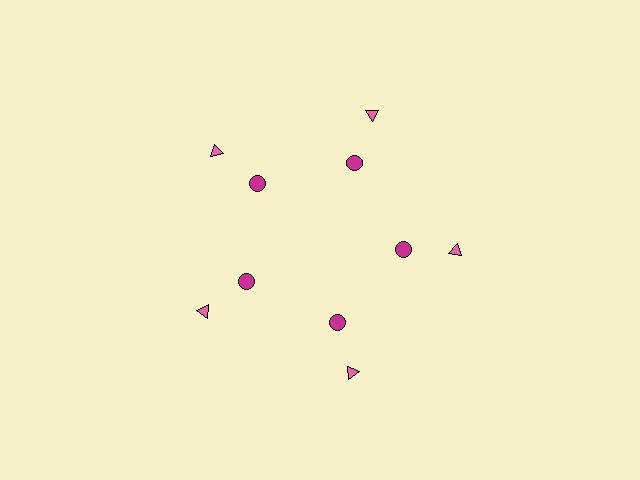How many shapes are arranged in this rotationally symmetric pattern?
There are 10 shapes, arranged in 5 groups of 2.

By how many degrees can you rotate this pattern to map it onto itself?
The pattern maps onto itself every 72 degrees of rotation.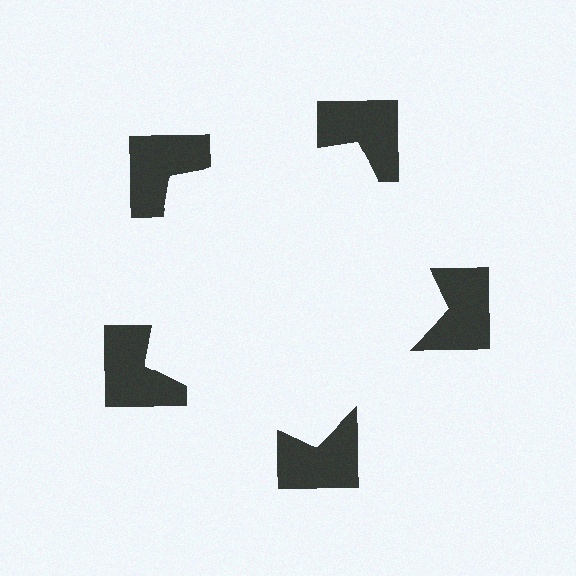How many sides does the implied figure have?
5 sides.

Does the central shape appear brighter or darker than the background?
It typically appears slightly brighter than the background, even though no actual brightness change is drawn.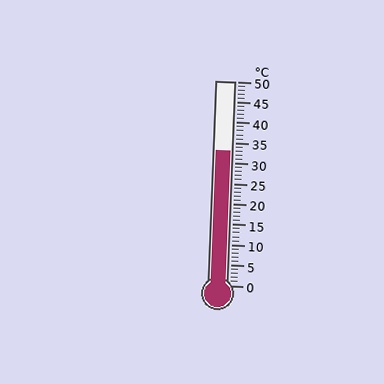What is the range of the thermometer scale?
The thermometer scale ranges from 0°C to 50°C.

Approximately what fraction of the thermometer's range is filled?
The thermometer is filled to approximately 65% of its range.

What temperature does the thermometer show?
The thermometer shows approximately 33°C.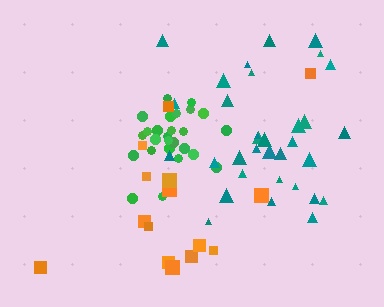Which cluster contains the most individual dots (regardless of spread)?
Teal (34).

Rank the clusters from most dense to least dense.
green, teal, orange.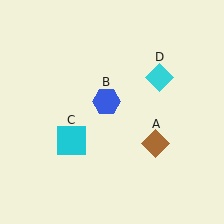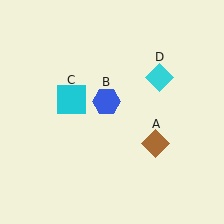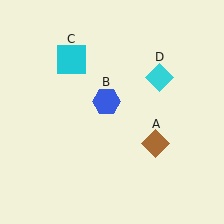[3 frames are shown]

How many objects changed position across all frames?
1 object changed position: cyan square (object C).